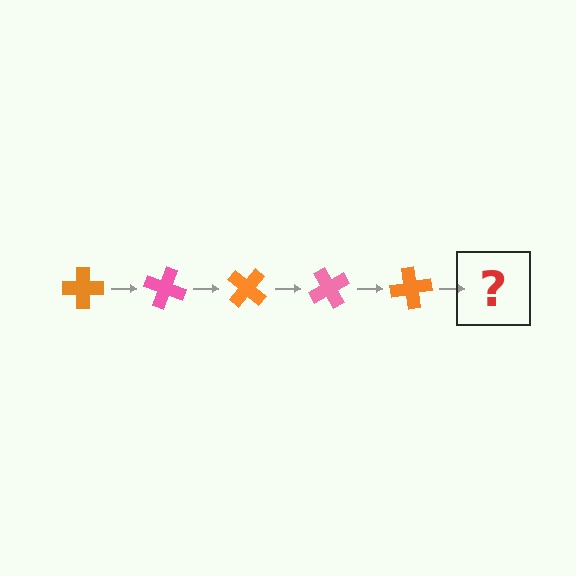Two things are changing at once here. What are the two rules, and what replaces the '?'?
The two rules are that it rotates 20 degrees each step and the color cycles through orange and pink. The '?' should be a pink cross, rotated 100 degrees from the start.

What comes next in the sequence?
The next element should be a pink cross, rotated 100 degrees from the start.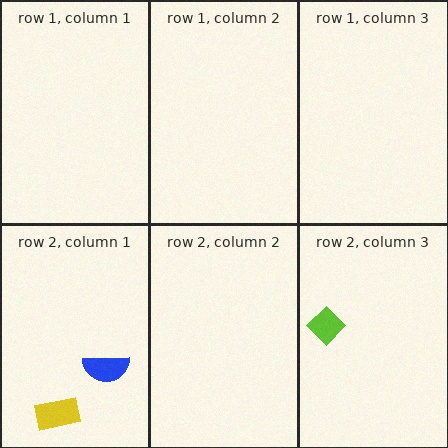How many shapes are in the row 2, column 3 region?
1.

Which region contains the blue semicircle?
The row 2, column 1 region.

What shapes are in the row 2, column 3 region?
The lime diamond.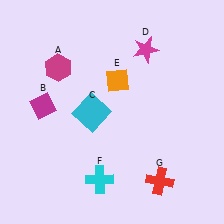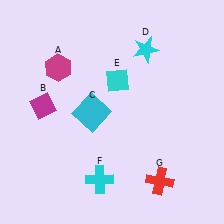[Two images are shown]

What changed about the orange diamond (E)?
In Image 1, E is orange. In Image 2, it changed to cyan.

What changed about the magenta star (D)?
In Image 1, D is magenta. In Image 2, it changed to cyan.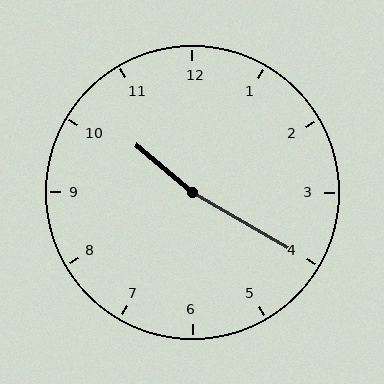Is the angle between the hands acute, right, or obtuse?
It is obtuse.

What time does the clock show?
10:20.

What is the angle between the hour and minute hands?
Approximately 170 degrees.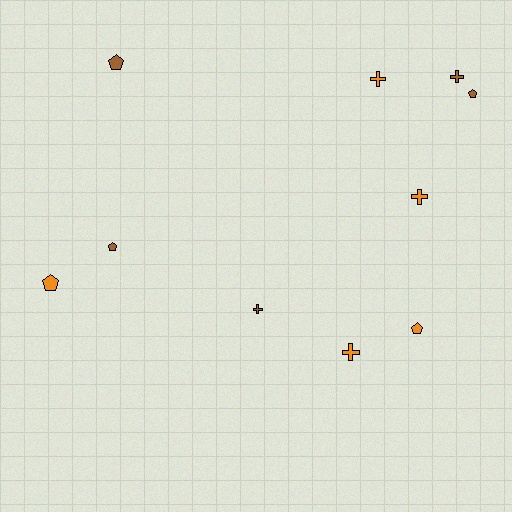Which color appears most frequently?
Brown, with 5 objects.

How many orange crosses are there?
There are 3 orange crosses.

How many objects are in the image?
There are 10 objects.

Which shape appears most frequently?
Cross, with 5 objects.